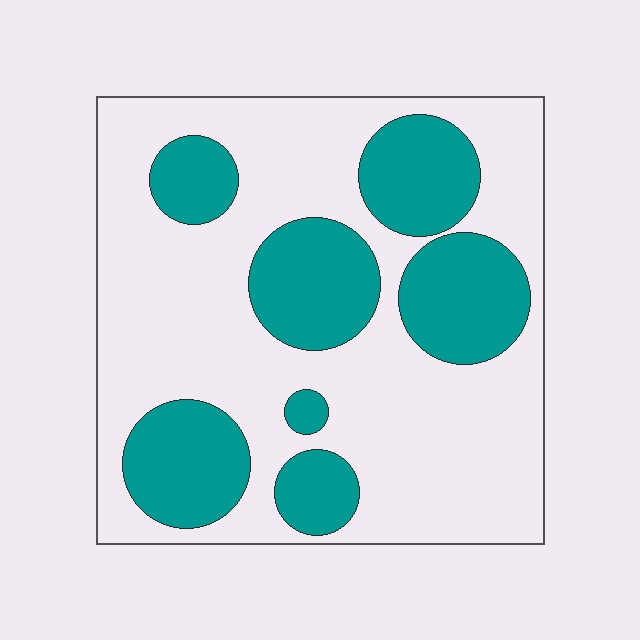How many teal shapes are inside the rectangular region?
7.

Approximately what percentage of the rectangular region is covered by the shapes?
Approximately 35%.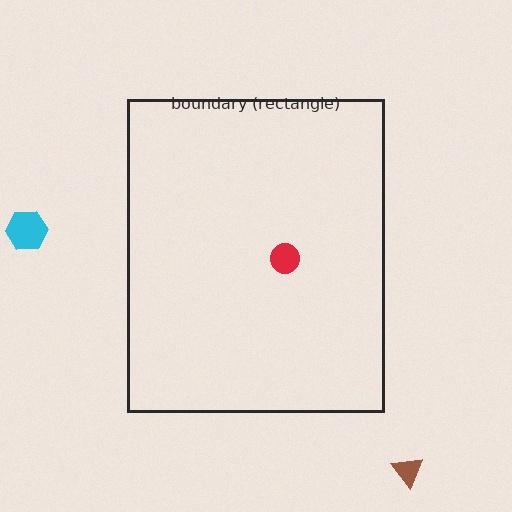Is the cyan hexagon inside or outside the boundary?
Outside.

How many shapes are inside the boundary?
1 inside, 2 outside.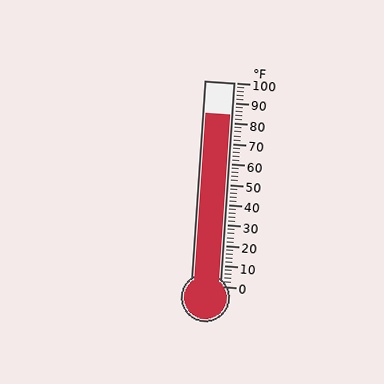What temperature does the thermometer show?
The thermometer shows approximately 84°F.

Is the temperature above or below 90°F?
The temperature is below 90°F.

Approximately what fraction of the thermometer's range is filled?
The thermometer is filled to approximately 85% of its range.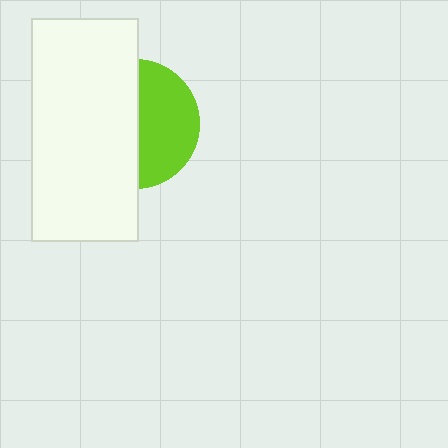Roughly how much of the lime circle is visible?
About half of it is visible (roughly 46%).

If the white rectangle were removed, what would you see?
You would see the complete lime circle.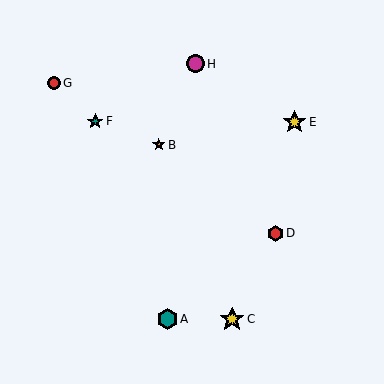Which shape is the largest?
The yellow star (labeled C) is the largest.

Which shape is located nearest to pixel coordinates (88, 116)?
The teal star (labeled F) at (95, 121) is nearest to that location.